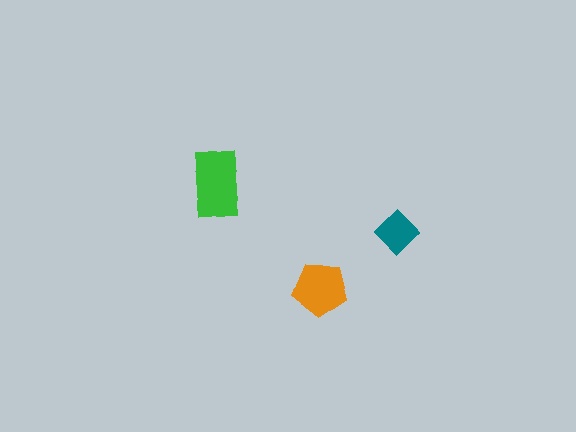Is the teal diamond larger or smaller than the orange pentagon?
Smaller.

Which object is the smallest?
The teal diamond.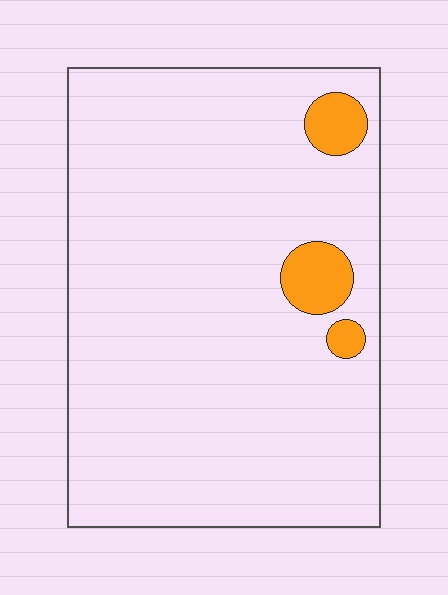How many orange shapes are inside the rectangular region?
3.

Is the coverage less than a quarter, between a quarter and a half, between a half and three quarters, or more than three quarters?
Less than a quarter.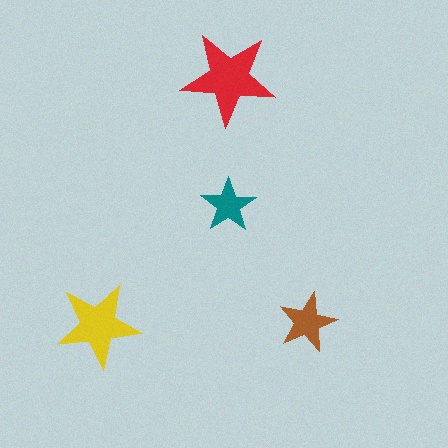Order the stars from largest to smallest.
the red one, the yellow one, the brown one, the teal one.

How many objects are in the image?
There are 4 objects in the image.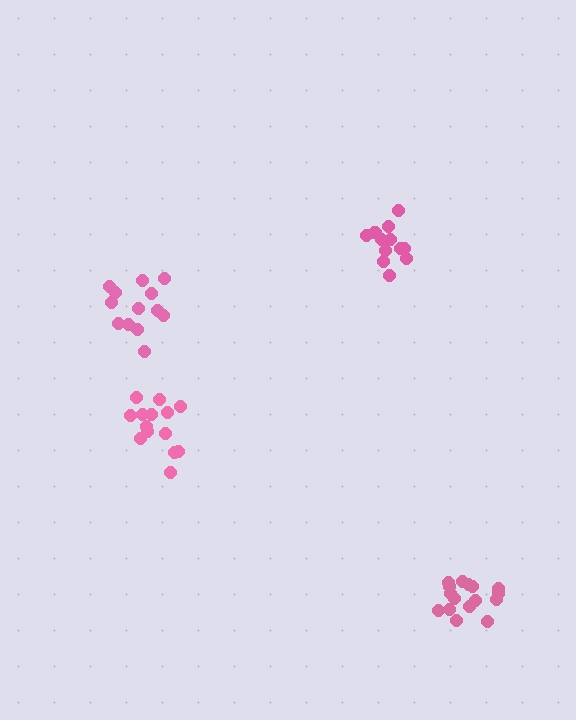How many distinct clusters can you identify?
There are 4 distinct clusters.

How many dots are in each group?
Group 1: 16 dots, Group 2: 14 dots, Group 3: 13 dots, Group 4: 13 dots (56 total).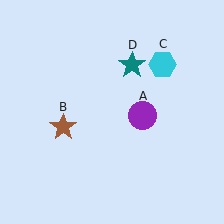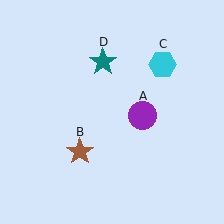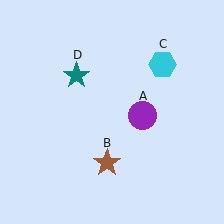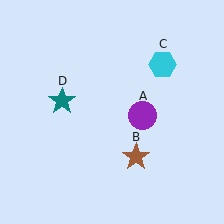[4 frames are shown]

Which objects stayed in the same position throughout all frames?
Purple circle (object A) and cyan hexagon (object C) remained stationary.